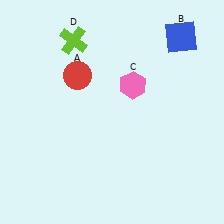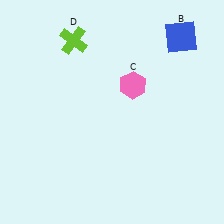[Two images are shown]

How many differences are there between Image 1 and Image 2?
There is 1 difference between the two images.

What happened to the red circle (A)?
The red circle (A) was removed in Image 2. It was in the top-left area of Image 1.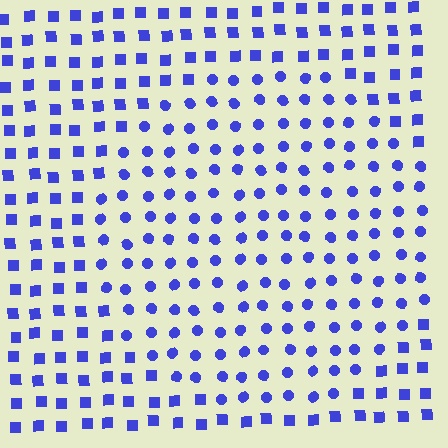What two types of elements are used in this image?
The image uses circles inside the circle region and squares outside it.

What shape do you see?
I see a circle.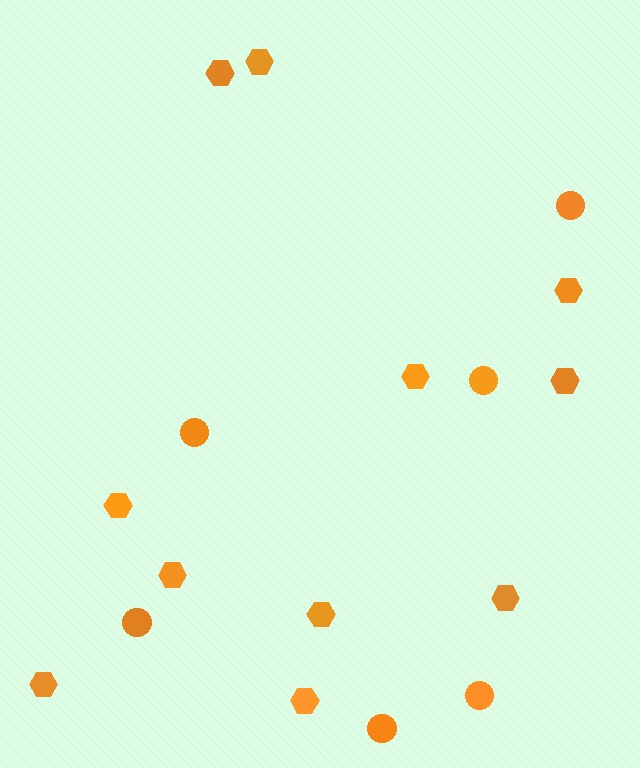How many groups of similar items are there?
There are 2 groups: one group of hexagons (11) and one group of circles (6).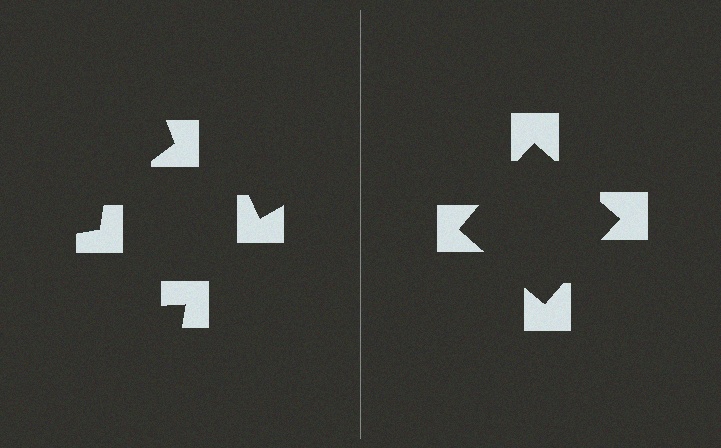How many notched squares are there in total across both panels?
8 — 4 on each side.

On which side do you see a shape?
An illusory square appears on the right side. On the left side the wedge cuts are rotated, so no coherent shape forms.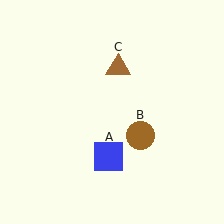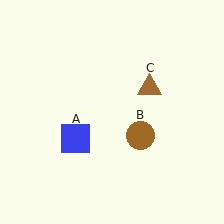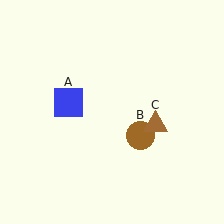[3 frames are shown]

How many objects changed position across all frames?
2 objects changed position: blue square (object A), brown triangle (object C).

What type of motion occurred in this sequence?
The blue square (object A), brown triangle (object C) rotated clockwise around the center of the scene.